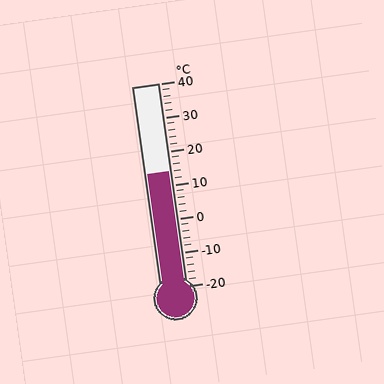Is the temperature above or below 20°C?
The temperature is below 20°C.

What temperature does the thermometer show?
The thermometer shows approximately 14°C.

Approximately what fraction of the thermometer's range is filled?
The thermometer is filled to approximately 55% of its range.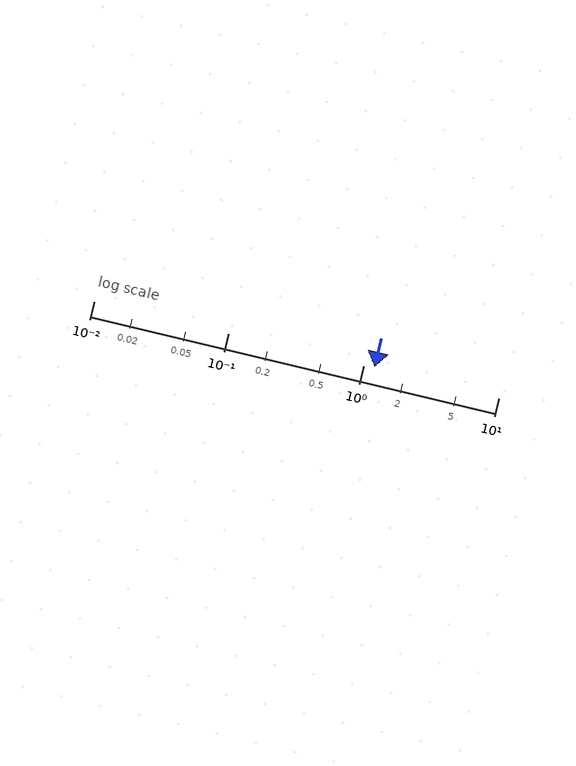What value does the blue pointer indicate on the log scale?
The pointer indicates approximately 1.2.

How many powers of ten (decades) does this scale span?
The scale spans 3 decades, from 0.01 to 10.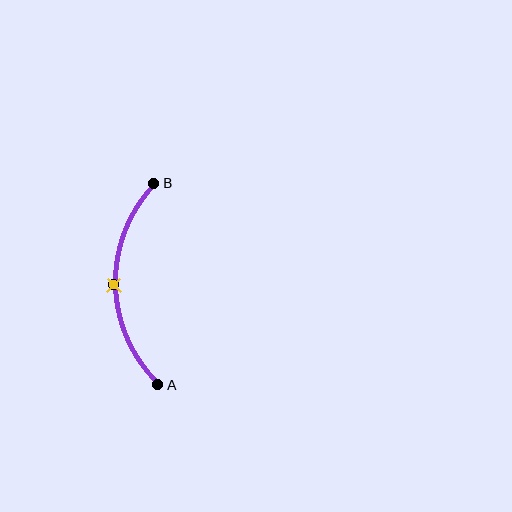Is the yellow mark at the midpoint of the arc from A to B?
Yes. The yellow mark lies on the arc at equal arc-length from both A and B — it is the arc midpoint.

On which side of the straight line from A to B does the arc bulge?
The arc bulges to the left of the straight line connecting A and B.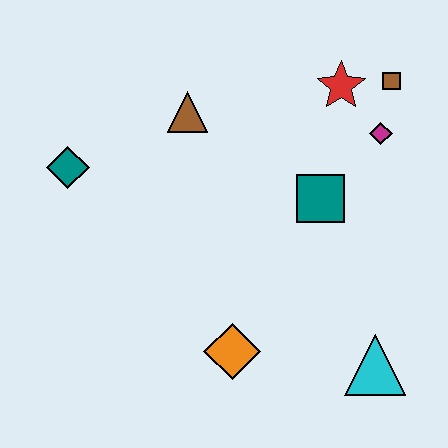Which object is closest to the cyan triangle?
The orange diamond is closest to the cyan triangle.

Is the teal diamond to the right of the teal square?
No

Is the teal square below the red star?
Yes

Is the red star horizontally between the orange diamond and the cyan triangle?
Yes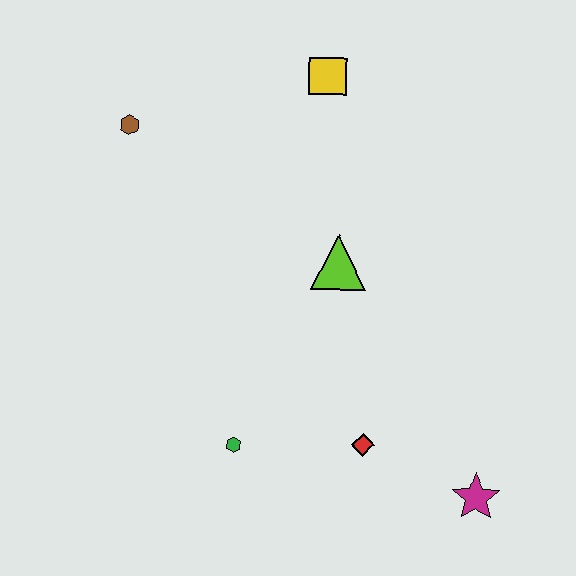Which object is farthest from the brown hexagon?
The magenta star is farthest from the brown hexagon.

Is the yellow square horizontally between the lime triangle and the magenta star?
No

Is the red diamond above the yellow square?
No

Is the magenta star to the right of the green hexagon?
Yes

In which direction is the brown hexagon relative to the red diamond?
The brown hexagon is above the red diamond.